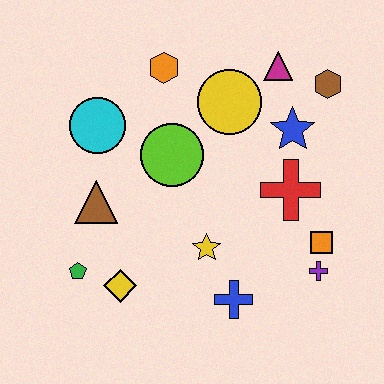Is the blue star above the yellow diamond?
Yes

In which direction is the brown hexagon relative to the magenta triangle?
The brown hexagon is to the right of the magenta triangle.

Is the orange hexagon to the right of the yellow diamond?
Yes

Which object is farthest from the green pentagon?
The brown hexagon is farthest from the green pentagon.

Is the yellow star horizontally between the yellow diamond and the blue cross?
Yes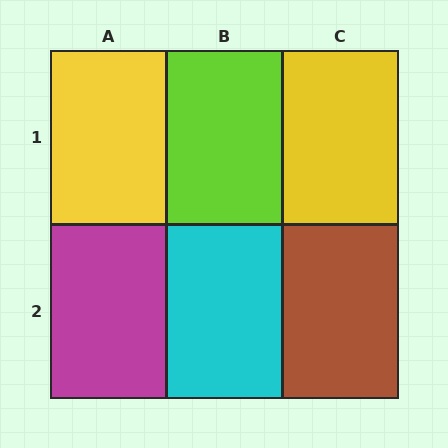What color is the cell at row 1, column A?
Yellow.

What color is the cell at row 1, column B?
Lime.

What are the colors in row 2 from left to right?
Magenta, cyan, brown.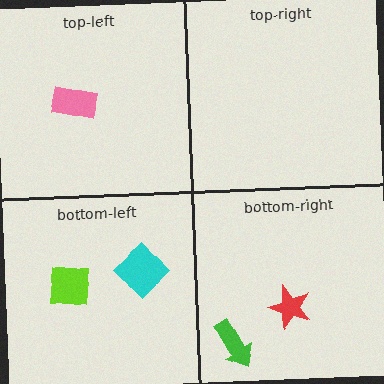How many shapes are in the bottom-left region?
2.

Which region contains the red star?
The bottom-right region.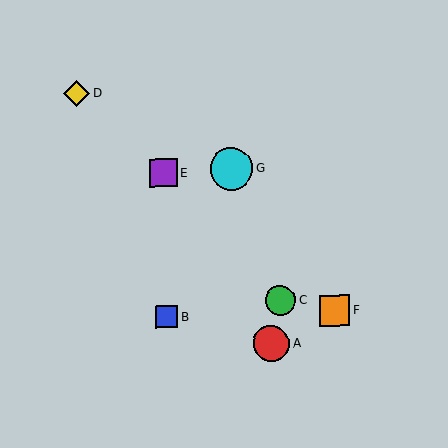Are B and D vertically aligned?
No, B is at x≈166 and D is at x≈77.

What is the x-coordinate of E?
Object E is at x≈163.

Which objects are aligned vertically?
Objects B, E are aligned vertically.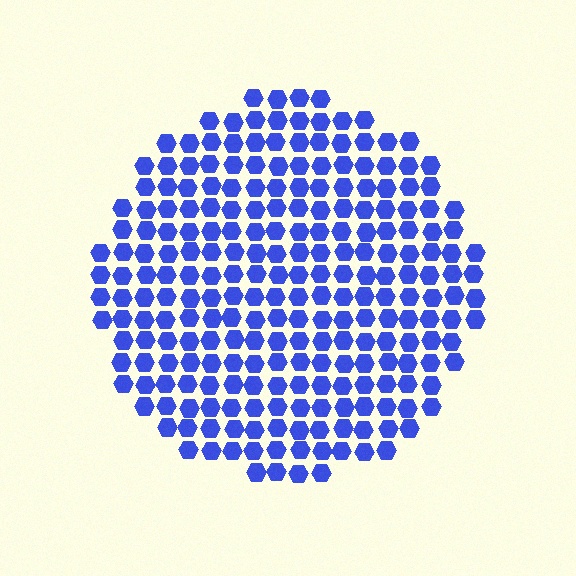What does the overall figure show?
The overall figure shows a circle.